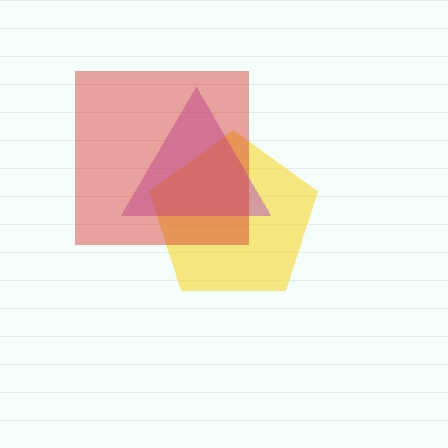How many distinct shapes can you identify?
There are 3 distinct shapes: a yellow pentagon, a purple triangle, a red square.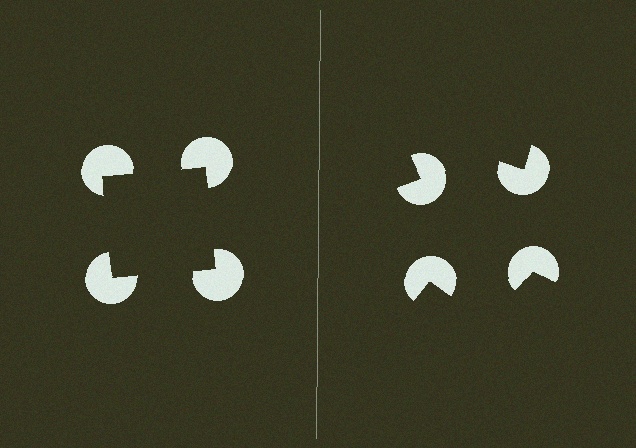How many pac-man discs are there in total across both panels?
8 — 4 on each side.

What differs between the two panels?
The pac-man discs are positioned identically on both sides; only the wedge orientations differ. On the left they align to a square; on the right they are misaligned.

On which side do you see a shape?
An illusory square appears on the left side. On the right side the wedge cuts are rotated, so no coherent shape forms.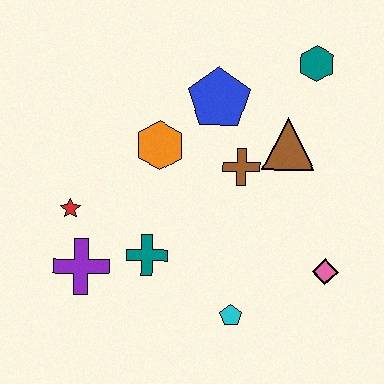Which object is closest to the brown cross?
The brown triangle is closest to the brown cross.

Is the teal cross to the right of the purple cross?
Yes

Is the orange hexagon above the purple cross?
Yes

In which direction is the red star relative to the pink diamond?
The red star is to the left of the pink diamond.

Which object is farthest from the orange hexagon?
The pink diamond is farthest from the orange hexagon.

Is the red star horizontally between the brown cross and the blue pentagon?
No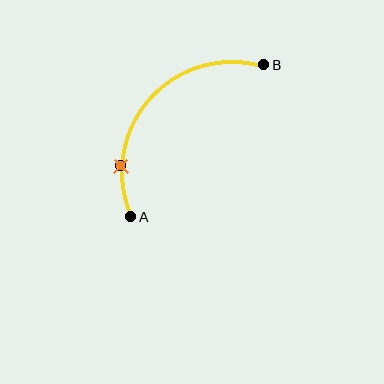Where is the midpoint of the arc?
The arc midpoint is the point on the curve farthest from the straight line joining A and B. It sits above and to the left of that line.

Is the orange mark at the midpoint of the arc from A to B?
No. The orange mark lies on the arc but is closer to endpoint A. The arc midpoint would be at the point on the curve equidistant along the arc from both A and B.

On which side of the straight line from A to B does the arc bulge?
The arc bulges above and to the left of the straight line connecting A and B.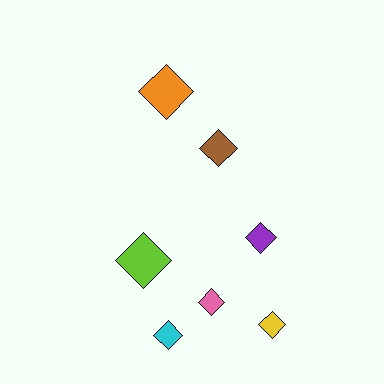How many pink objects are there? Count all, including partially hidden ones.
There is 1 pink object.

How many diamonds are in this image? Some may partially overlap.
There are 7 diamonds.